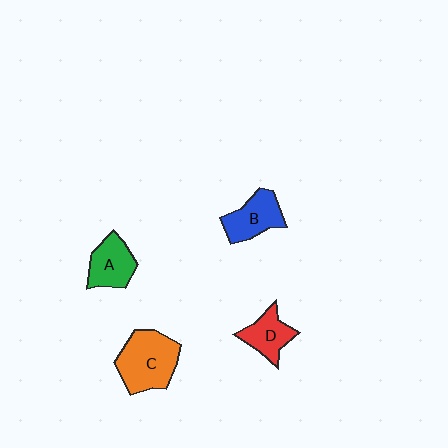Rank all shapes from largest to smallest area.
From largest to smallest: C (orange), B (blue), A (green), D (red).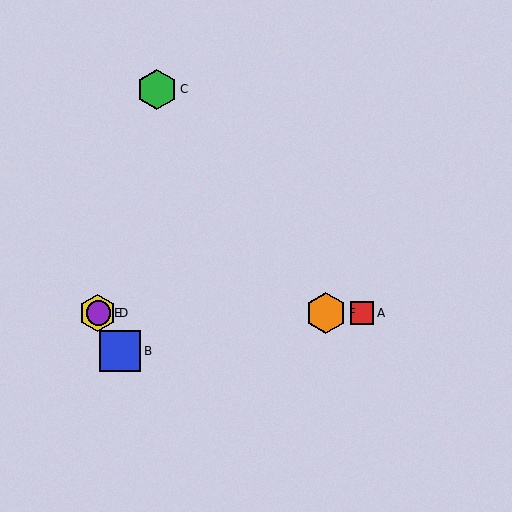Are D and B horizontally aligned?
No, D is at y≈313 and B is at y≈351.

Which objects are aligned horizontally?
Objects A, D, E, F are aligned horizontally.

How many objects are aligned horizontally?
4 objects (A, D, E, F) are aligned horizontally.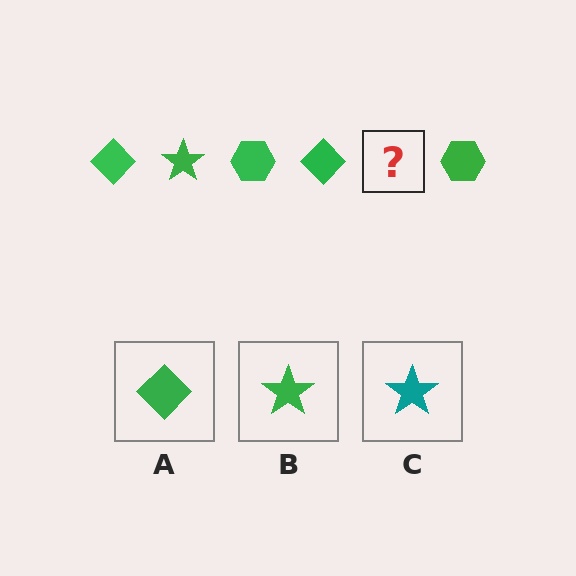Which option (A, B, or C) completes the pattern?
B.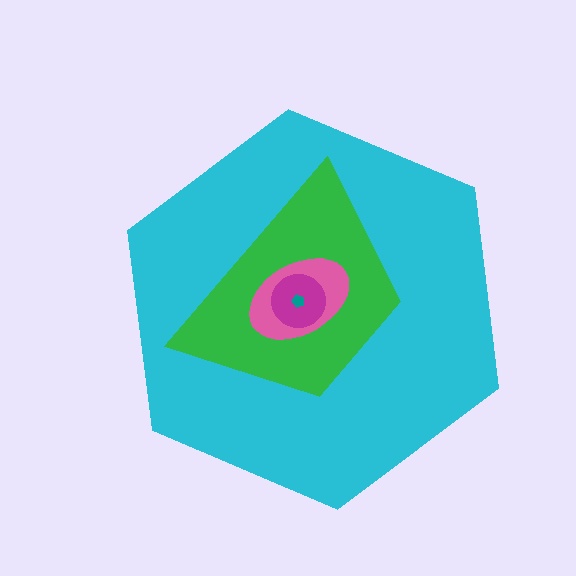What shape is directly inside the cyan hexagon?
The green trapezoid.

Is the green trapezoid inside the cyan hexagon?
Yes.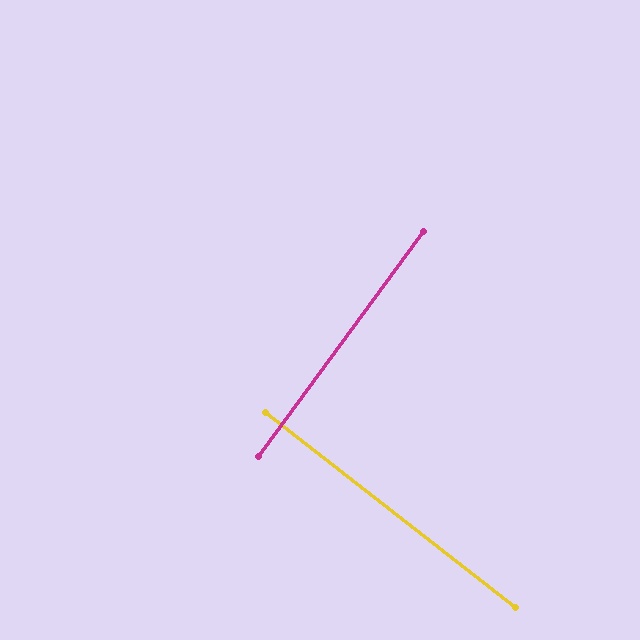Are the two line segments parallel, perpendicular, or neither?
Perpendicular — they meet at approximately 88°.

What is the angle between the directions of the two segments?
Approximately 88 degrees.